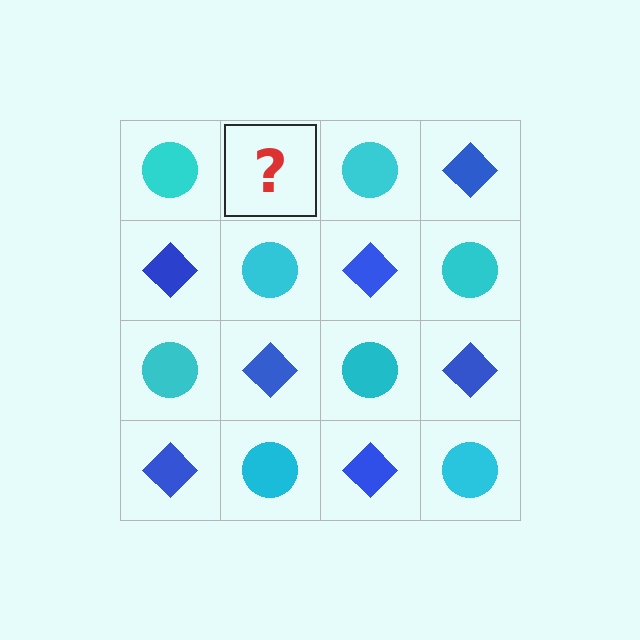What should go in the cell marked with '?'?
The missing cell should contain a blue diamond.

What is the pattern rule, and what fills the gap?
The rule is that it alternates cyan circle and blue diamond in a checkerboard pattern. The gap should be filled with a blue diamond.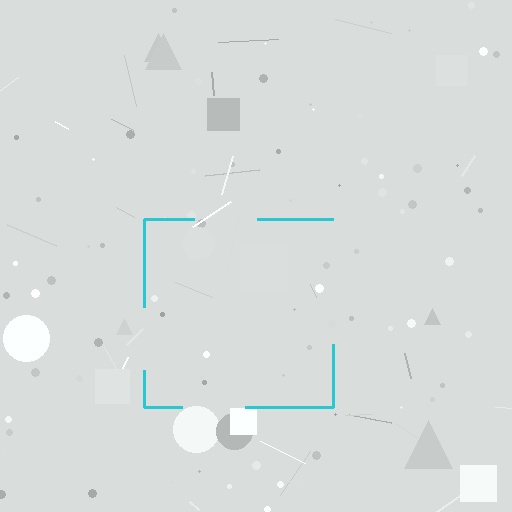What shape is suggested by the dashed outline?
The dashed outline suggests a square.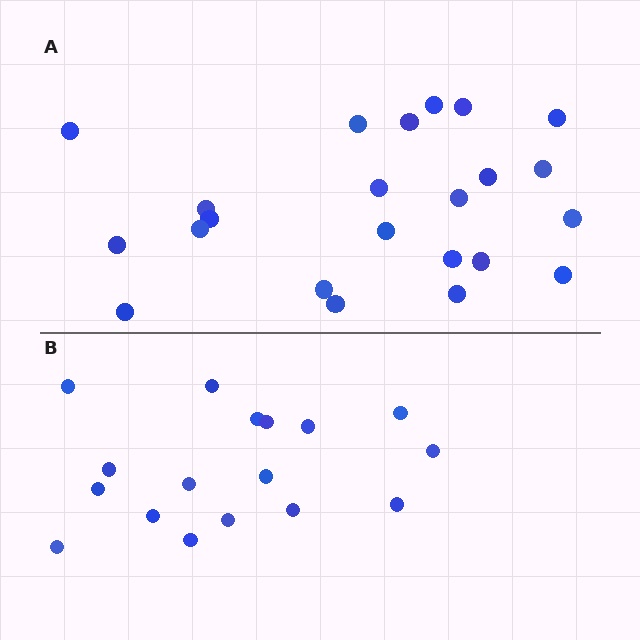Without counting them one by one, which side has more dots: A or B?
Region A (the top region) has more dots.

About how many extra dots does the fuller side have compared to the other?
Region A has about 6 more dots than region B.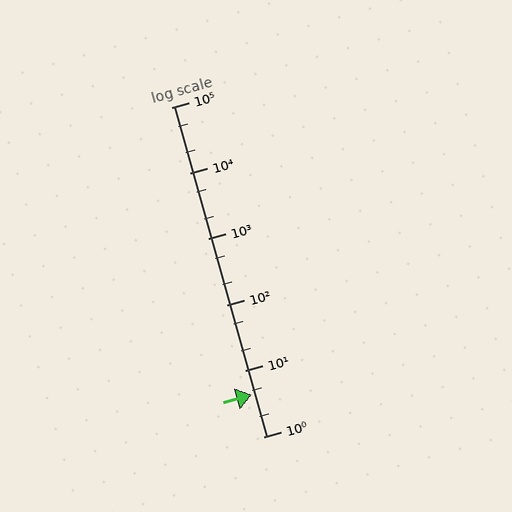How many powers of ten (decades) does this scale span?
The scale spans 5 decades, from 1 to 100000.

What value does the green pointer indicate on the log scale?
The pointer indicates approximately 4.3.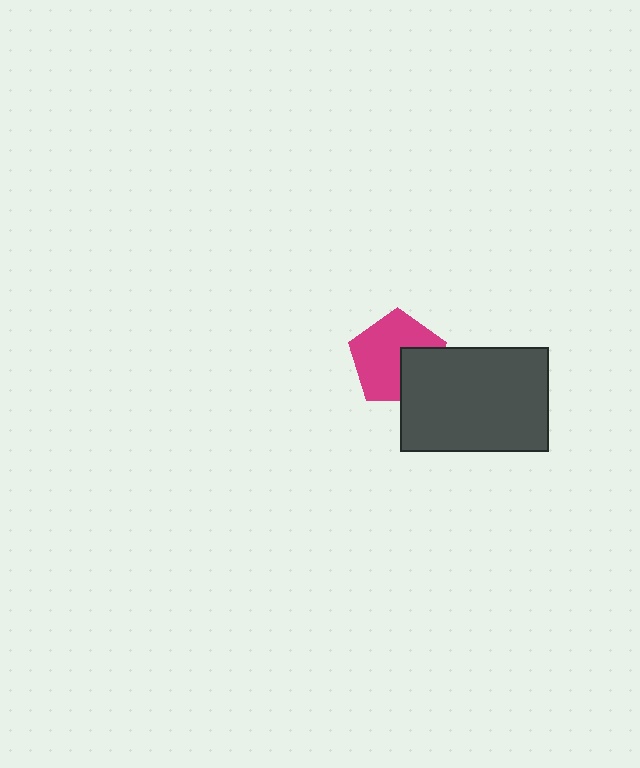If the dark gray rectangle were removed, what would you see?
You would see the complete magenta pentagon.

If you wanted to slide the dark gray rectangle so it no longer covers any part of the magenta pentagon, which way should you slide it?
Slide it toward the lower-right — that is the most direct way to separate the two shapes.